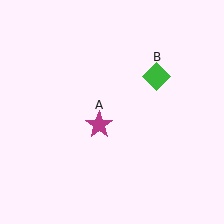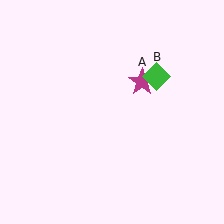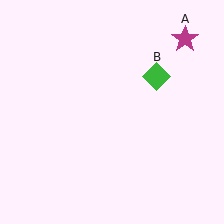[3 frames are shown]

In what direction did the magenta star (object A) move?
The magenta star (object A) moved up and to the right.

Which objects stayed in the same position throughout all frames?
Green diamond (object B) remained stationary.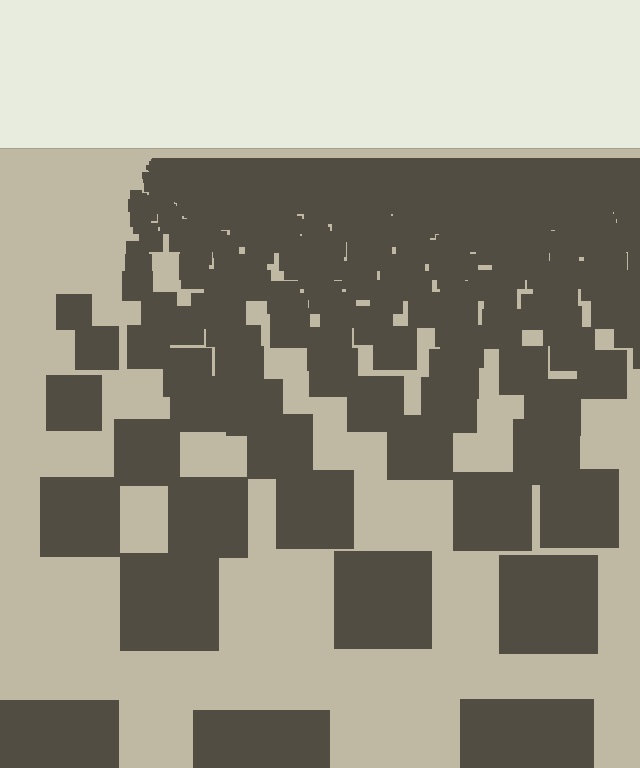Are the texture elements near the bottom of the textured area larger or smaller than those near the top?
Larger. Near the bottom, elements are closer to the viewer and appear at a bigger on-screen size.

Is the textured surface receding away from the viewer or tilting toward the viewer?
The surface is receding away from the viewer. Texture elements get smaller and denser toward the top.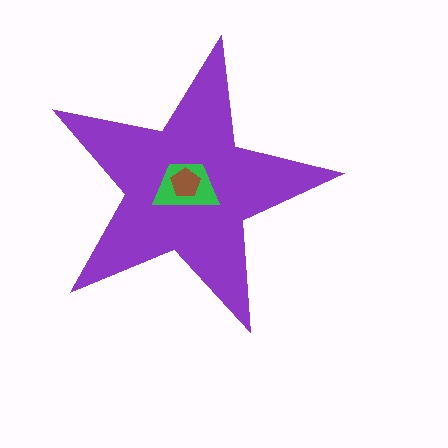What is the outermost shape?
The purple star.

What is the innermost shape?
The brown pentagon.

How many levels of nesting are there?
3.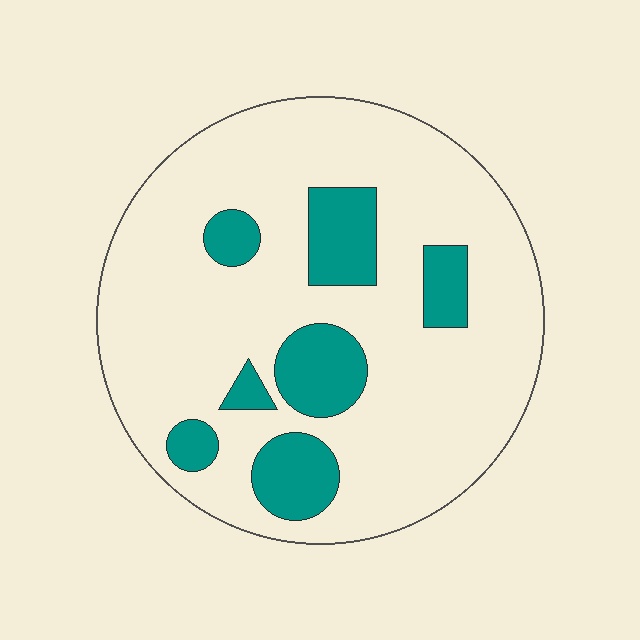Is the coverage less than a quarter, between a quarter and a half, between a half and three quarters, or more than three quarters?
Less than a quarter.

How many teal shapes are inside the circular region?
7.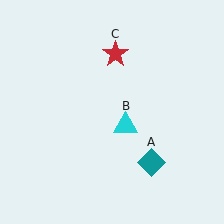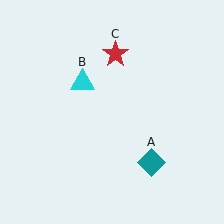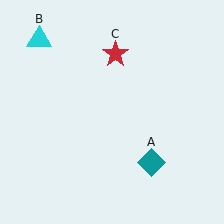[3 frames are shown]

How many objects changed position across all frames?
1 object changed position: cyan triangle (object B).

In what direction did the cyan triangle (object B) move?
The cyan triangle (object B) moved up and to the left.